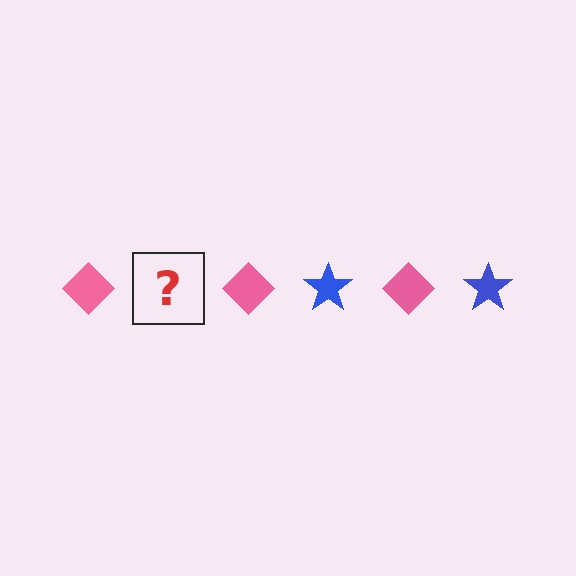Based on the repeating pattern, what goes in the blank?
The blank should be a blue star.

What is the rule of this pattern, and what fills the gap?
The rule is that the pattern alternates between pink diamond and blue star. The gap should be filled with a blue star.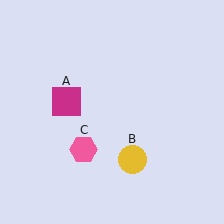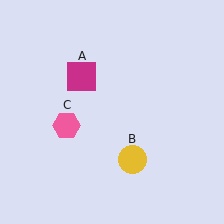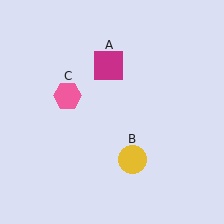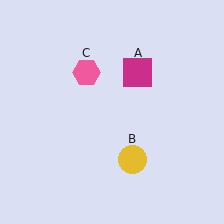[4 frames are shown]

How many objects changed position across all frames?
2 objects changed position: magenta square (object A), pink hexagon (object C).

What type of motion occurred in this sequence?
The magenta square (object A), pink hexagon (object C) rotated clockwise around the center of the scene.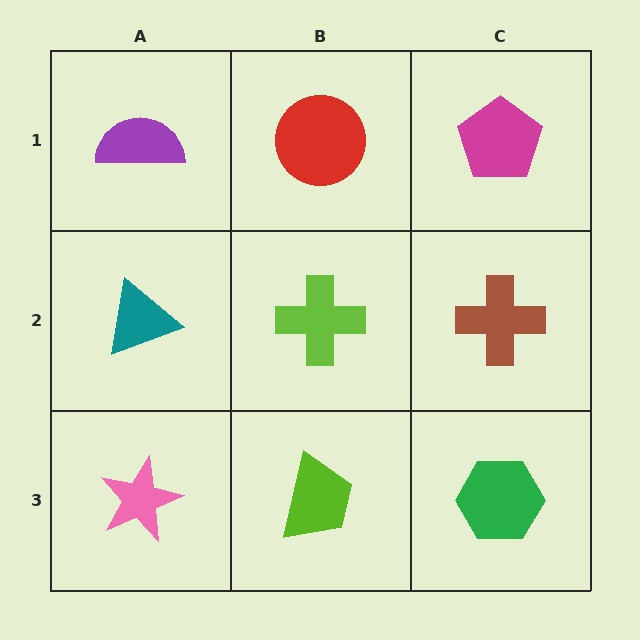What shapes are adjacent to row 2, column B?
A red circle (row 1, column B), a lime trapezoid (row 3, column B), a teal triangle (row 2, column A), a brown cross (row 2, column C).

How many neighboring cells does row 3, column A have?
2.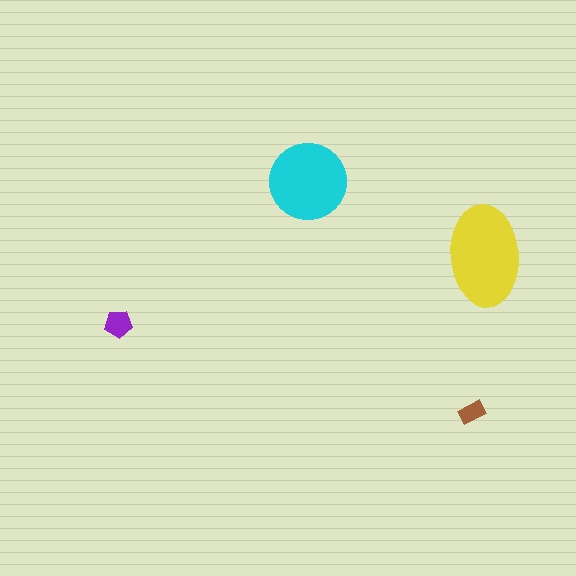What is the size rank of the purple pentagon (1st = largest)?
3rd.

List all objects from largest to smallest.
The yellow ellipse, the cyan circle, the purple pentagon, the brown rectangle.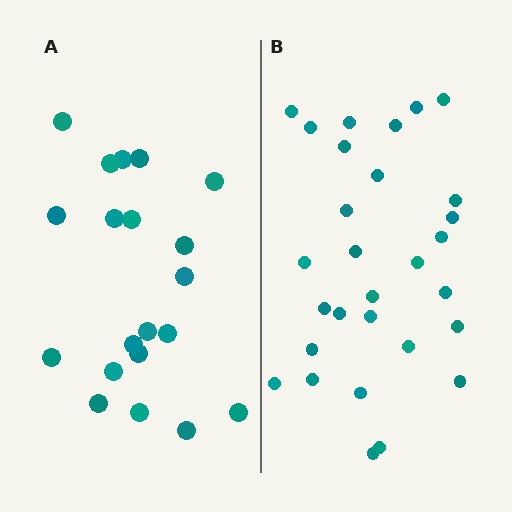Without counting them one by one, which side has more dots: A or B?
Region B (the right region) has more dots.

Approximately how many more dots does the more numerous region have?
Region B has roughly 8 or so more dots than region A.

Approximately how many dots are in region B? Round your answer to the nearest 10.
About 30 dots. (The exact count is 29, which rounds to 30.)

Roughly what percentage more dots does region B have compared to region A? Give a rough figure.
About 45% more.